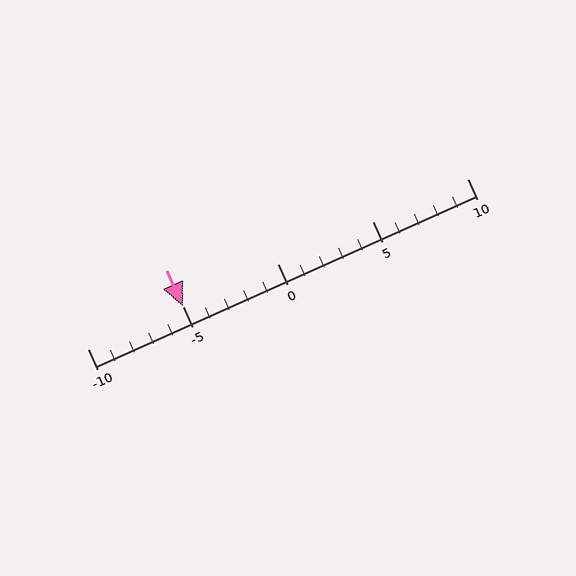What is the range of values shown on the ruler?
The ruler shows values from -10 to 10.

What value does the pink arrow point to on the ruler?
The pink arrow points to approximately -5.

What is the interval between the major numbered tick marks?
The major tick marks are spaced 5 units apart.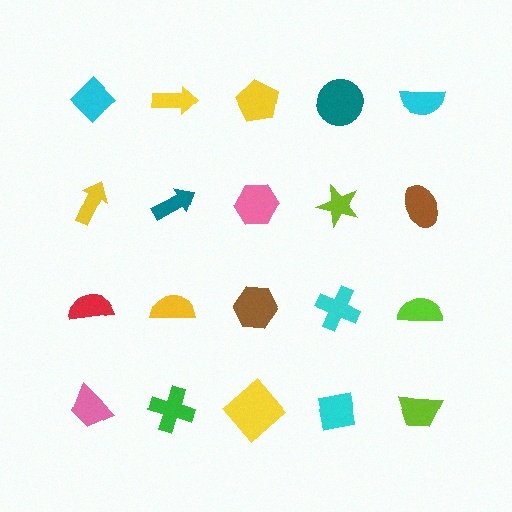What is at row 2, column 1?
A yellow arrow.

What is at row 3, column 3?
A brown hexagon.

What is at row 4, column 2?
A green cross.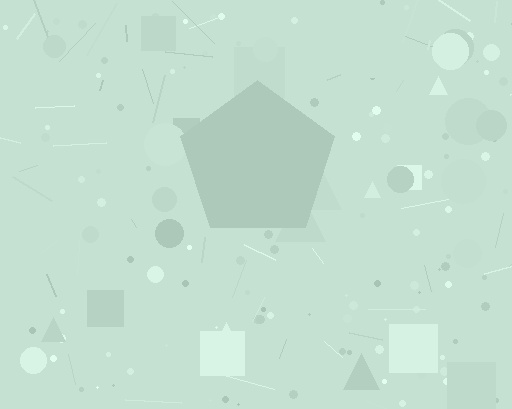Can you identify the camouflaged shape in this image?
The camouflaged shape is a pentagon.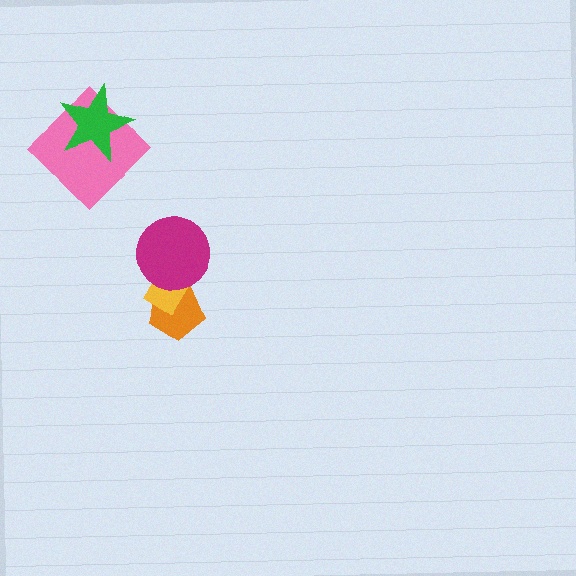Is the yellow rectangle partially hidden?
Yes, it is partially covered by another shape.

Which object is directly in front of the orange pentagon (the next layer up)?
The yellow rectangle is directly in front of the orange pentagon.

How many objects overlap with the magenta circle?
2 objects overlap with the magenta circle.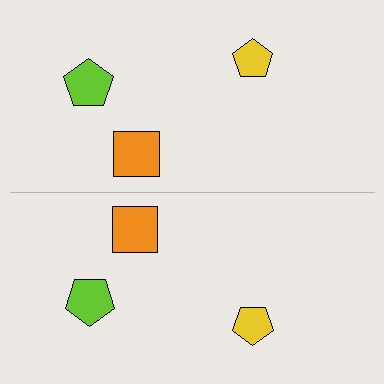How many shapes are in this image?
There are 6 shapes in this image.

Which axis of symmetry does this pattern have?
The pattern has a horizontal axis of symmetry running through the center of the image.